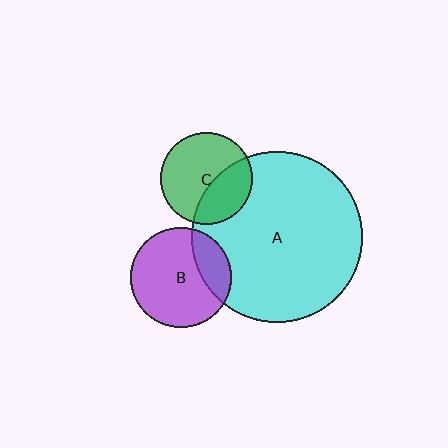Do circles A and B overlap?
Yes.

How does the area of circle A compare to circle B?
Approximately 2.9 times.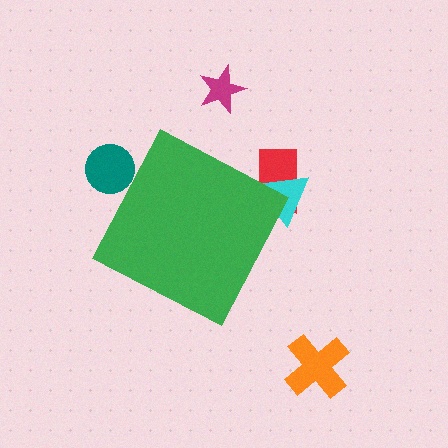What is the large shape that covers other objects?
A green diamond.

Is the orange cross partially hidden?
No, the orange cross is fully visible.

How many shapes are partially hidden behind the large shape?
3 shapes are partially hidden.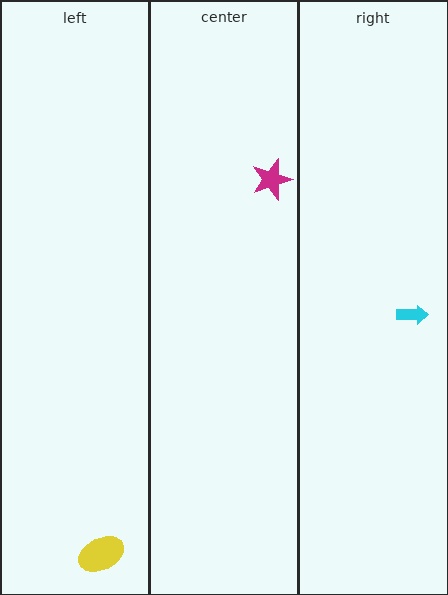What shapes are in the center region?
The magenta star.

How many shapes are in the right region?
1.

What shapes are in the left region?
The yellow ellipse.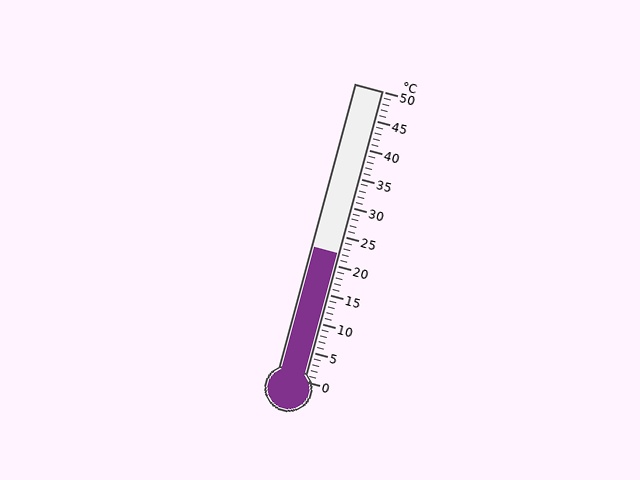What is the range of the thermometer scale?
The thermometer scale ranges from 0°C to 50°C.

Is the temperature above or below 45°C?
The temperature is below 45°C.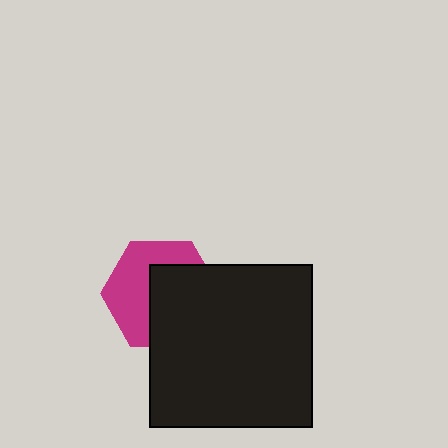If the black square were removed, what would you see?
You would see the complete magenta hexagon.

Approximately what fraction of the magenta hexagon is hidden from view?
Roughly 51% of the magenta hexagon is hidden behind the black square.